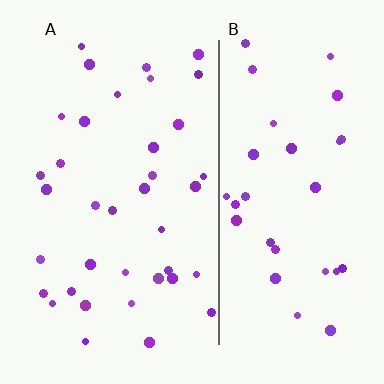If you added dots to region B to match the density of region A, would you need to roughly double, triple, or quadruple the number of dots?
Approximately double.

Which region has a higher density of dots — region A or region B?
A (the left).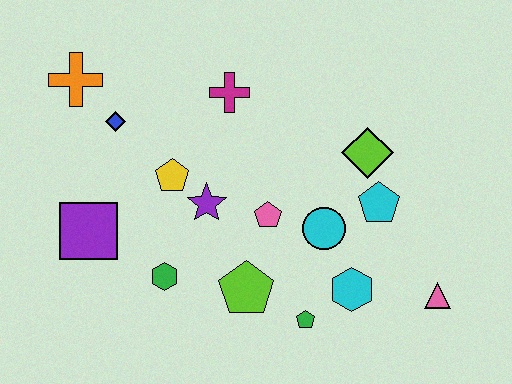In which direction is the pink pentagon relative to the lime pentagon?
The pink pentagon is above the lime pentagon.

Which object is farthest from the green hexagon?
The pink triangle is farthest from the green hexagon.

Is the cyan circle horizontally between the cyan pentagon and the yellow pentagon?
Yes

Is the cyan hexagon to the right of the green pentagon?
Yes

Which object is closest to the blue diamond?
The orange cross is closest to the blue diamond.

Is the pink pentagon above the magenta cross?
No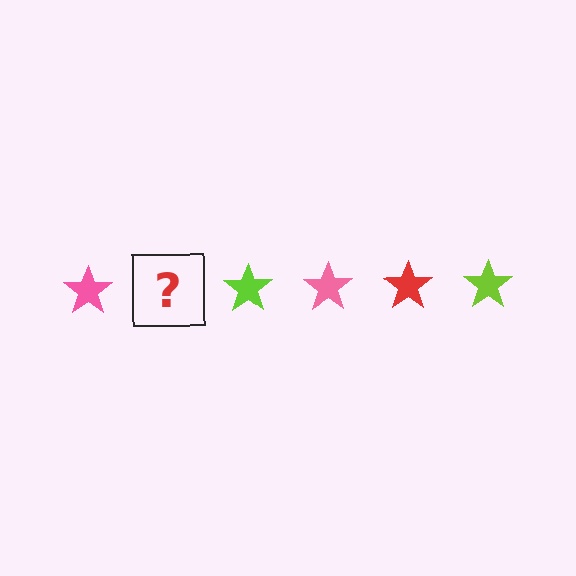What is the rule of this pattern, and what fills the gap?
The rule is that the pattern cycles through pink, red, lime stars. The gap should be filled with a red star.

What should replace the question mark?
The question mark should be replaced with a red star.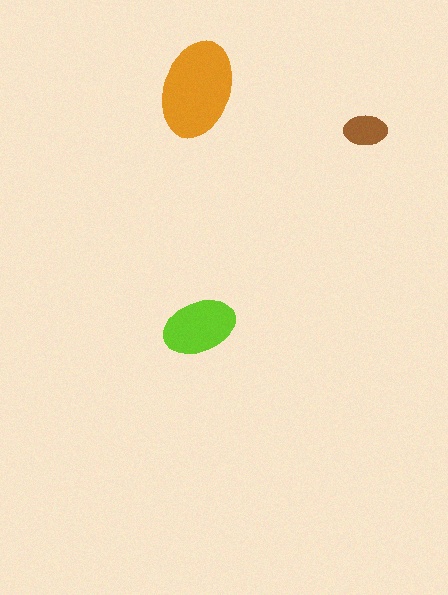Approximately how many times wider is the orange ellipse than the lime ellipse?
About 1.5 times wider.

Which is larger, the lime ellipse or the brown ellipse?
The lime one.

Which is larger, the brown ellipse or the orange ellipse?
The orange one.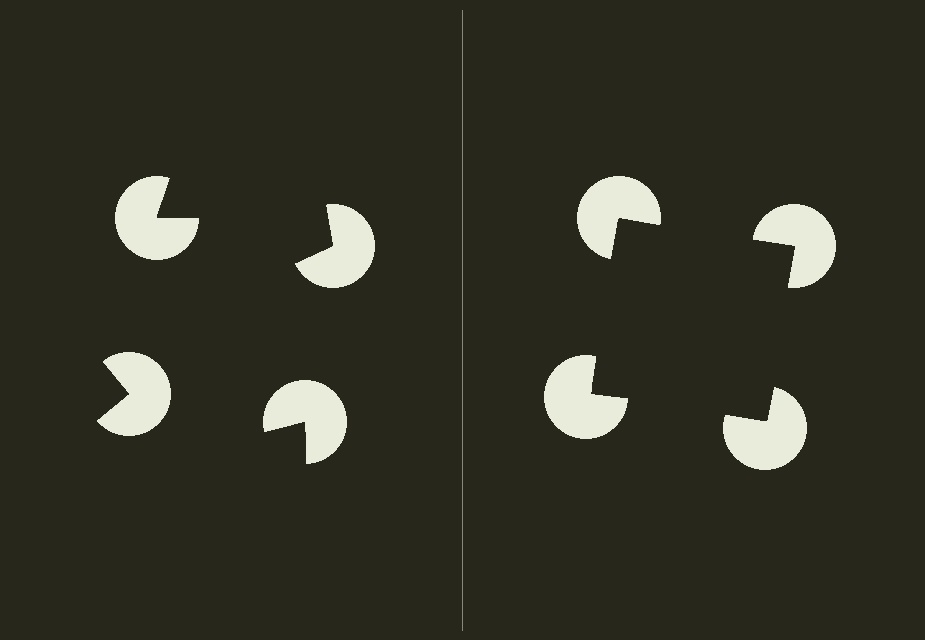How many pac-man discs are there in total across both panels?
8 — 4 on each side.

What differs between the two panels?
The pac-man discs are positioned identically on both sides; only the wedge orientations differ. On the right they align to a square; on the left they are misaligned.